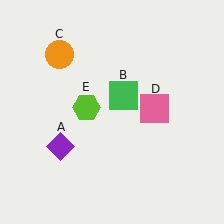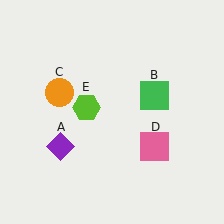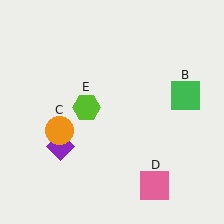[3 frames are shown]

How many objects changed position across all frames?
3 objects changed position: green square (object B), orange circle (object C), pink square (object D).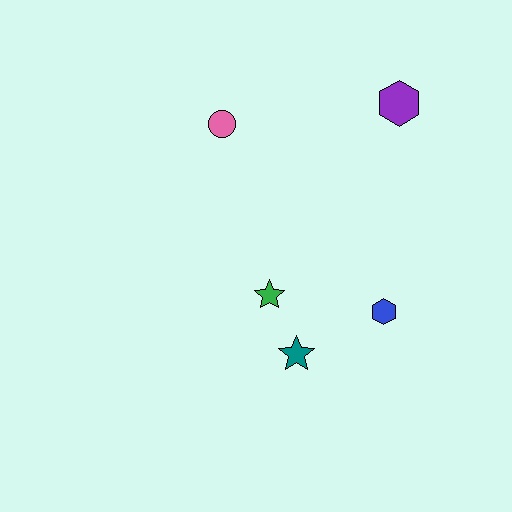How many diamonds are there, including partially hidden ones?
There are no diamonds.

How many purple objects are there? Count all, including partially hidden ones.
There is 1 purple object.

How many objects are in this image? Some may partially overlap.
There are 5 objects.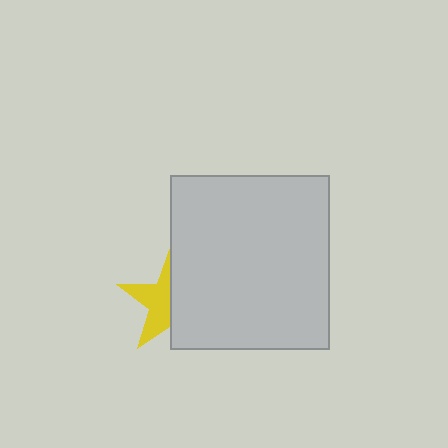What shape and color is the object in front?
The object in front is a light gray rectangle.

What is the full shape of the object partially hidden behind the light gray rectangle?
The partially hidden object is a yellow star.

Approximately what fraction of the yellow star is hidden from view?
Roughly 54% of the yellow star is hidden behind the light gray rectangle.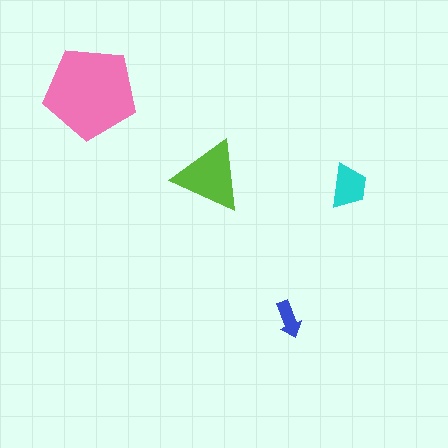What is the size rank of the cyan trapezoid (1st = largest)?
3rd.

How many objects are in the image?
There are 4 objects in the image.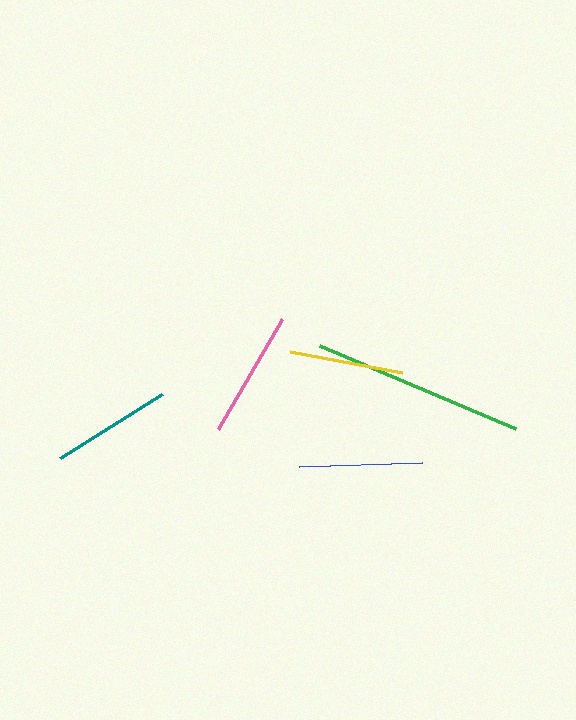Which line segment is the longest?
The green line is the longest at approximately 213 pixels.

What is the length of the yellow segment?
The yellow segment is approximately 114 pixels long.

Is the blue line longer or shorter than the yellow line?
The blue line is longer than the yellow line.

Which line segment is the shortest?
The yellow line is the shortest at approximately 114 pixels.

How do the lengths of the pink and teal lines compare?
The pink and teal lines are approximately the same length.